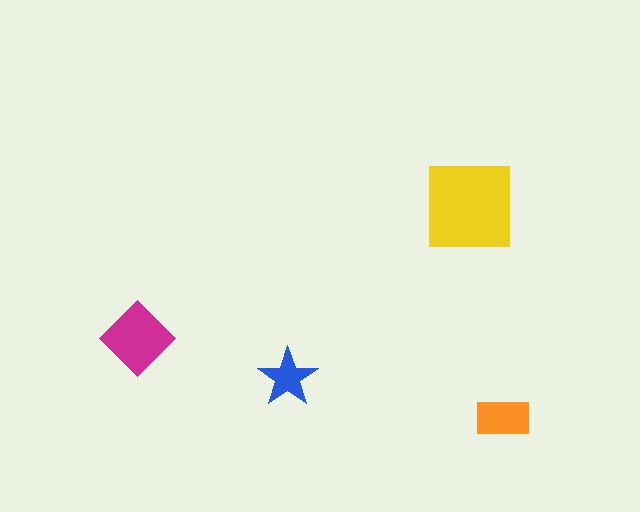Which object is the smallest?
The blue star.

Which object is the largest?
The yellow square.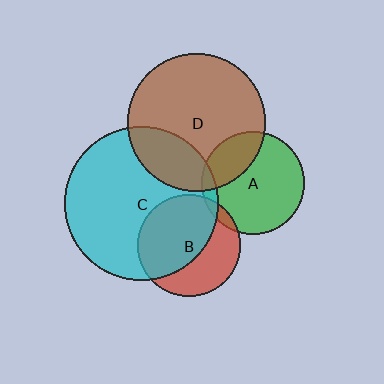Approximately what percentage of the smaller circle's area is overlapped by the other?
Approximately 10%.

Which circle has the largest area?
Circle C (cyan).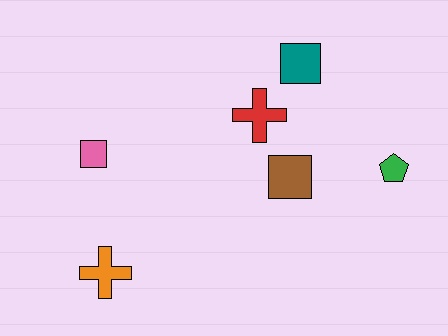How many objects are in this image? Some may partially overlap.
There are 6 objects.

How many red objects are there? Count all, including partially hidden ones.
There is 1 red object.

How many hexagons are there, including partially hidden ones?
There are no hexagons.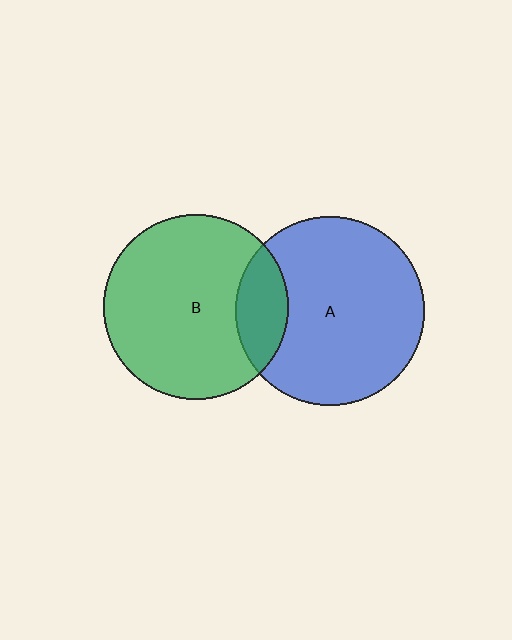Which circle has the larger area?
Circle A (blue).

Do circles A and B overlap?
Yes.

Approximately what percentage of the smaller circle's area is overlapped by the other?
Approximately 15%.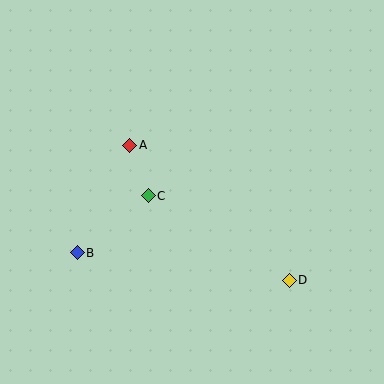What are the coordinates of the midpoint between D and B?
The midpoint between D and B is at (183, 266).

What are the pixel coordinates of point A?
Point A is at (130, 146).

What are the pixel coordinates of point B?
Point B is at (77, 253).